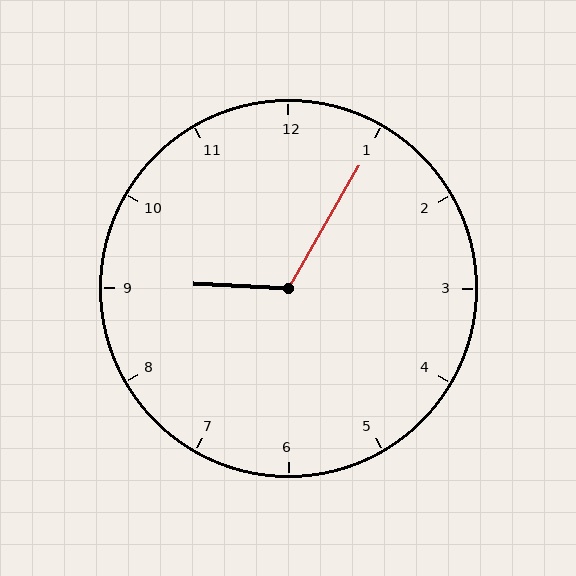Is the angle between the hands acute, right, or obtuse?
It is obtuse.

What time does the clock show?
9:05.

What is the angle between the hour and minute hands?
Approximately 118 degrees.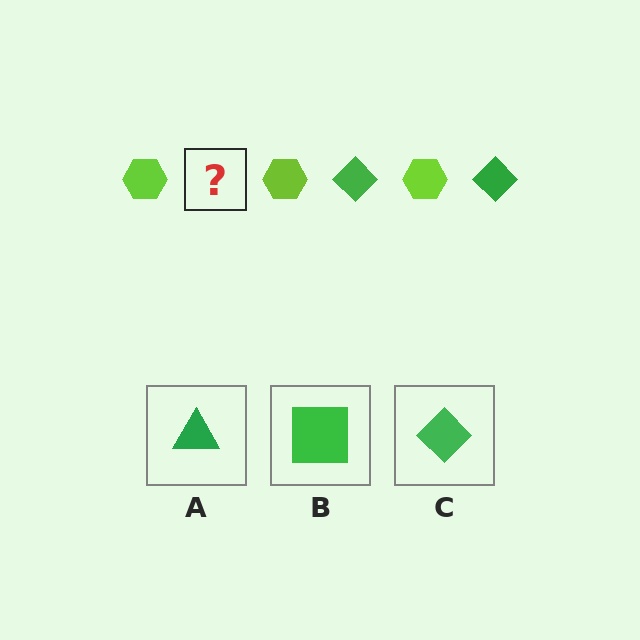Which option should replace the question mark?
Option C.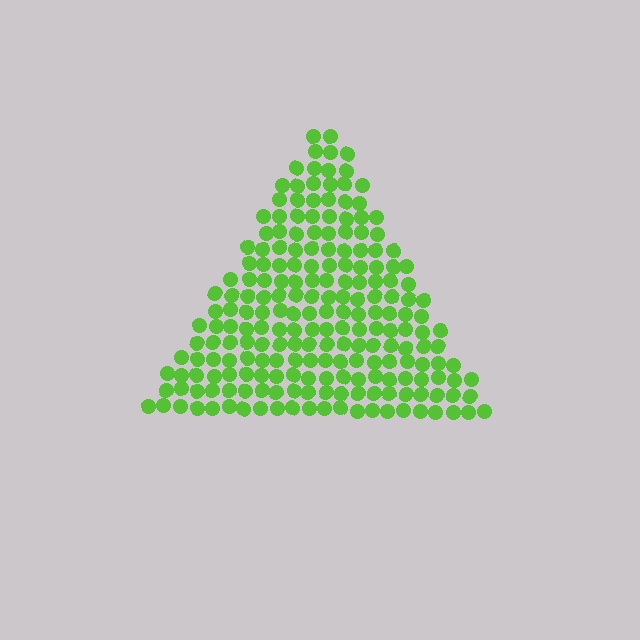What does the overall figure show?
The overall figure shows a triangle.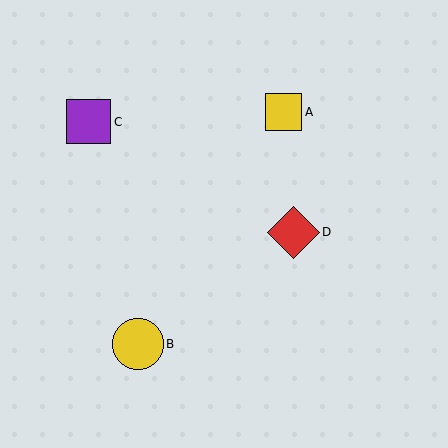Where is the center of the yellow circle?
The center of the yellow circle is at (138, 344).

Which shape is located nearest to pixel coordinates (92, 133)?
The purple square (labeled C) at (89, 122) is nearest to that location.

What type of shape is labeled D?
Shape D is a red diamond.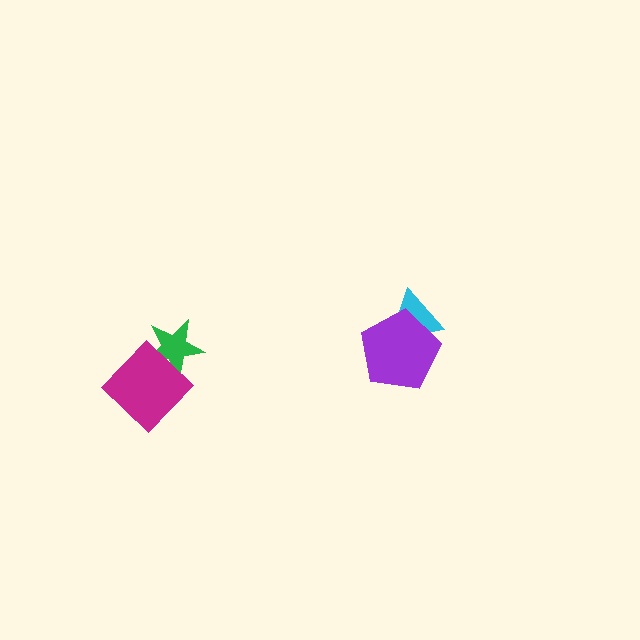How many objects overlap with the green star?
1 object overlaps with the green star.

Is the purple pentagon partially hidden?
No, no other shape covers it.